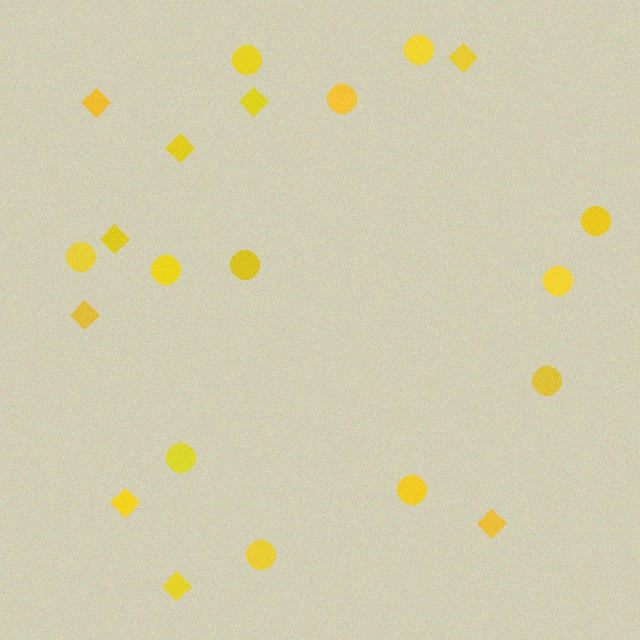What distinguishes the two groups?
There are 2 groups: one group of diamonds (9) and one group of circles (12).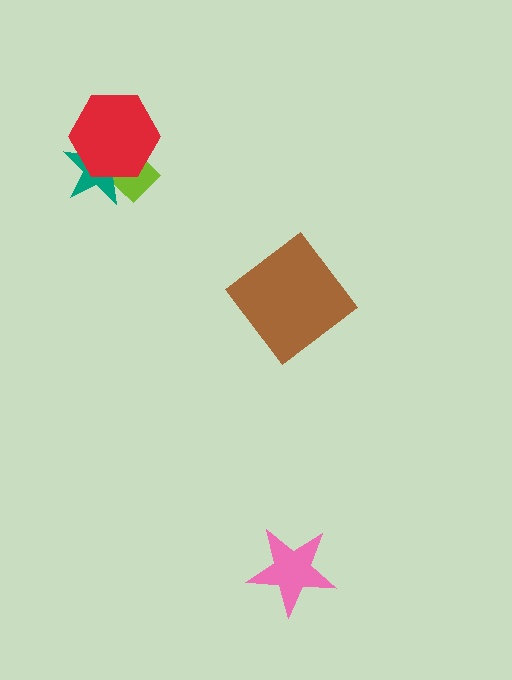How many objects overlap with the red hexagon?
2 objects overlap with the red hexagon.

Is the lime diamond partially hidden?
Yes, it is partially covered by another shape.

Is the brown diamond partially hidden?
No, no other shape covers it.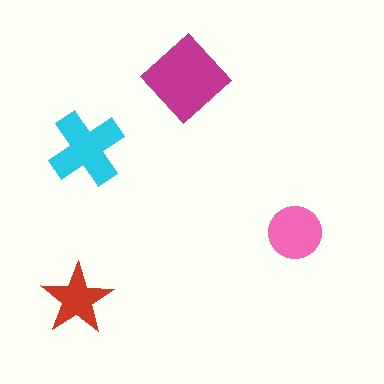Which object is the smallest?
The red star.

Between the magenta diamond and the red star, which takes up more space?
The magenta diamond.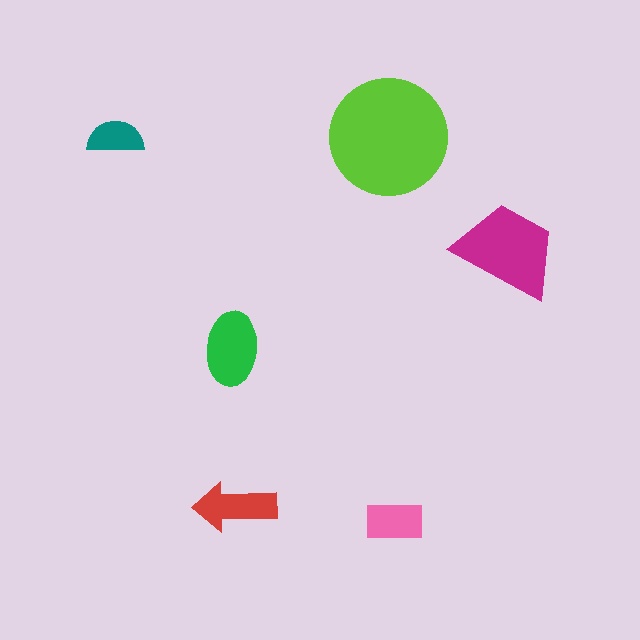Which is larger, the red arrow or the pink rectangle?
The red arrow.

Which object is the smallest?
The teal semicircle.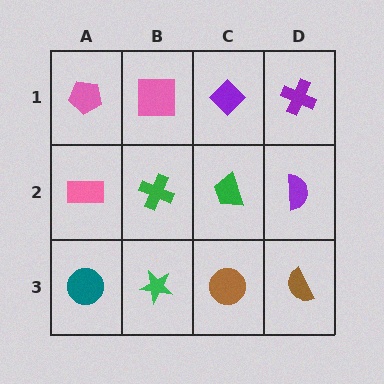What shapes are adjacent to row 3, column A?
A pink rectangle (row 2, column A), a green star (row 3, column B).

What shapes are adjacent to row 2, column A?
A pink pentagon (row 1, column A), a teal circle (row 3, column A), a green cross (row 2, column B).